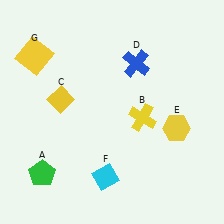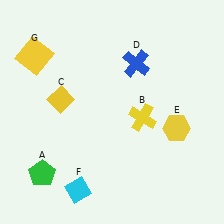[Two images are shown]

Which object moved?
The cyan diamond (F) moved left.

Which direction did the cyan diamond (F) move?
The cyan diamond (F) moved left.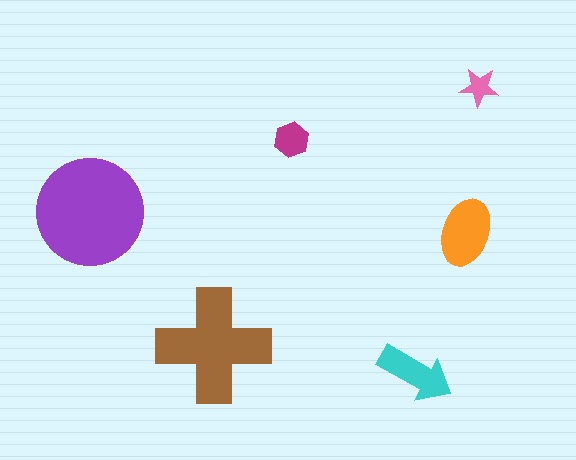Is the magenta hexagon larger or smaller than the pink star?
Larger.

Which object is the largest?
The purple circle.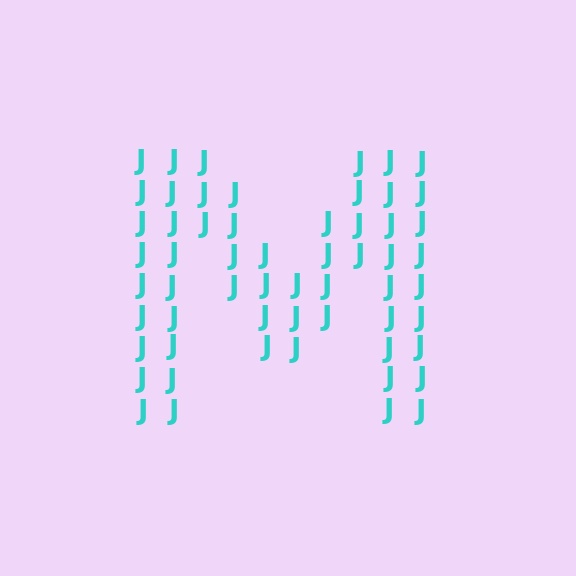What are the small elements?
The small elements are letter J's.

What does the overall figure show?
The overall figure shows the letter M.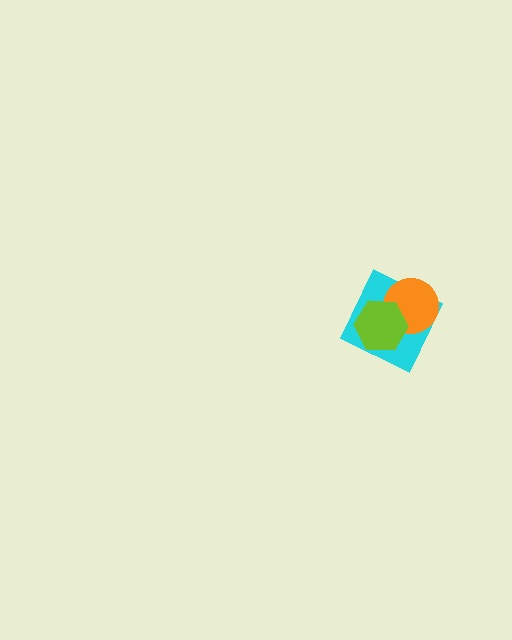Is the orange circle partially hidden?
Yes, it is partially covered by another shape.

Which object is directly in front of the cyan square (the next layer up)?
The orange circle is directly in front of the cyan square.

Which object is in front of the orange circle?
The lime hexagon is in front of the orange circle.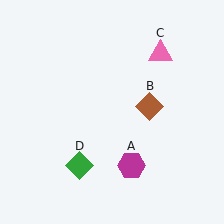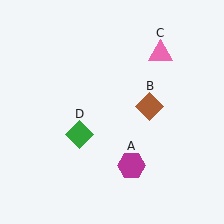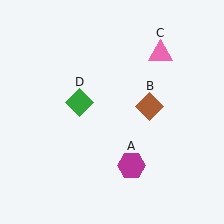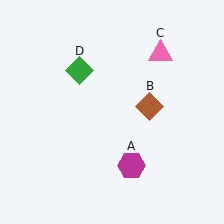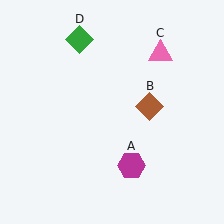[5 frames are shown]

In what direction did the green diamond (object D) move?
The green diamond (object D) moved up.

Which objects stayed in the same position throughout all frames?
Magenta hexagon (object A) and brown diamond (object B) and pink triangle (object C) remained stationary.